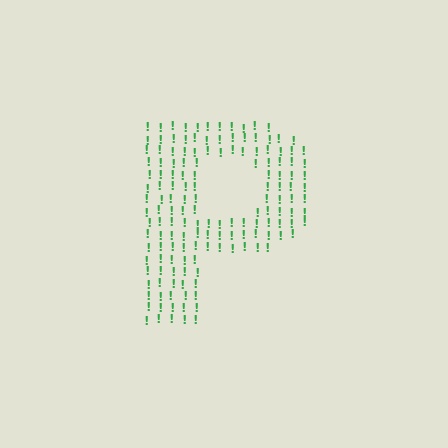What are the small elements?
The small elements are exclamation marks.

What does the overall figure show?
The overall figure shows the letter P.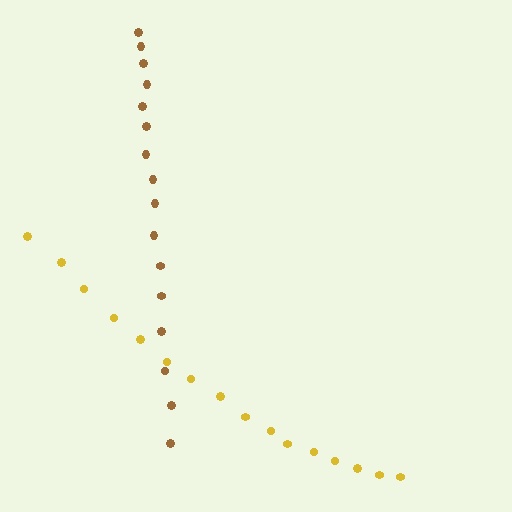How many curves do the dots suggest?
There are 2 distinct paths.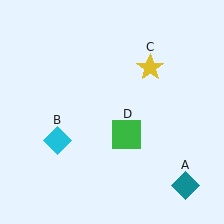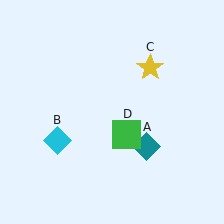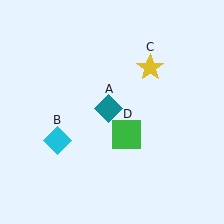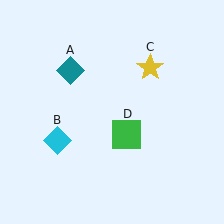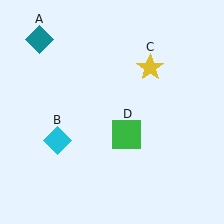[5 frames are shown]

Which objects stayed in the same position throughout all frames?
Cyan diamond (object B) and yellow star (object C) and green square (object D) remained stationary.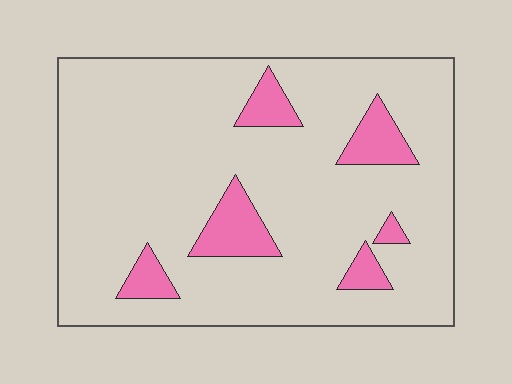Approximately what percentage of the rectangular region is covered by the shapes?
Approximately 10%.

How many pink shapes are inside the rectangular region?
6.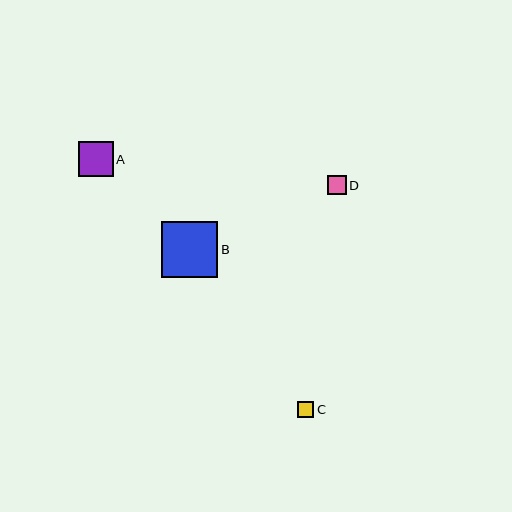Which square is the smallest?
Square C is the smallest with a size of approximately 16 pixels.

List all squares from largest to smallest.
From largest to smallest: B, A, D, C.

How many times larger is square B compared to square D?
Square B is approximately 3.0 times the size of square D.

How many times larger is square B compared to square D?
Square B is approximately 3.0 times the size of square D.